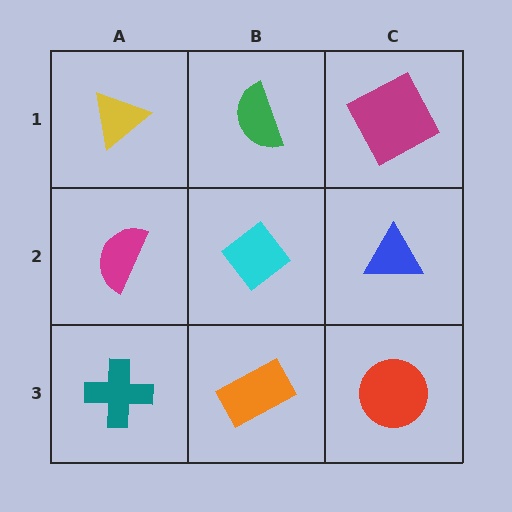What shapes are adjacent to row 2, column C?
A magenta square (row 1, column C), a red circle (row 3, column C), a cyan diamond (row 2, column B).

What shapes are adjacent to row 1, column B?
A cyan diamond (row 2, column B), a yellow triangle (row 1, column A), a magenta square (row 1, column C).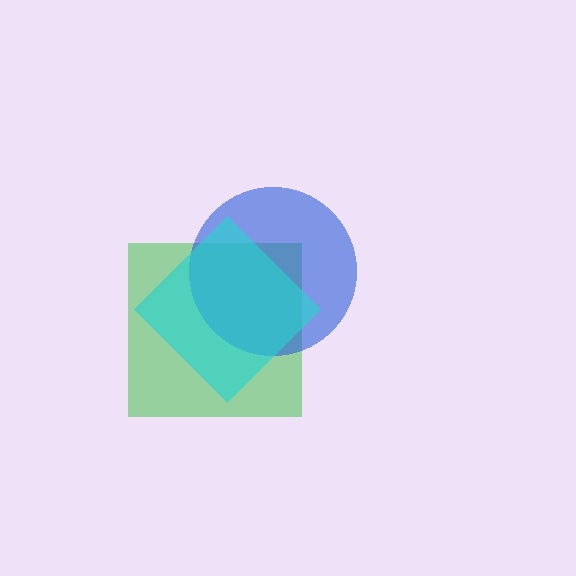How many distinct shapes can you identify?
There are 3 distinct shapes: a green square, a blue circle, a cyan diamond.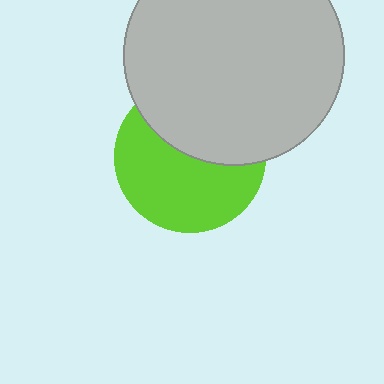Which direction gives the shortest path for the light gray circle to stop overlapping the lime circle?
Moving up gives the shortest separation.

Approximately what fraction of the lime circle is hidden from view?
Roughly 42% of the lime circle is hidden behind the light gray circle.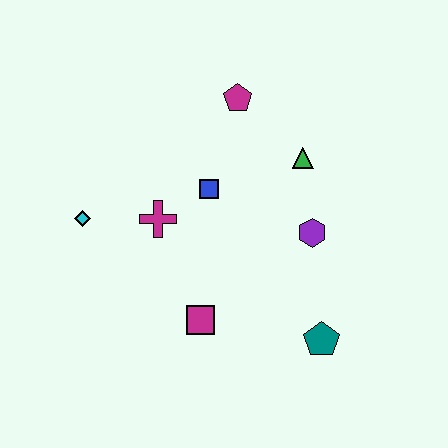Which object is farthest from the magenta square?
The magenta pentagon is farthest from the magenta square.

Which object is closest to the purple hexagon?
The green triangle is closest to the purple hexagon.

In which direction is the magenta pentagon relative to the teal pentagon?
The magenta pentagon is above the teal pentagon.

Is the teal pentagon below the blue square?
Yes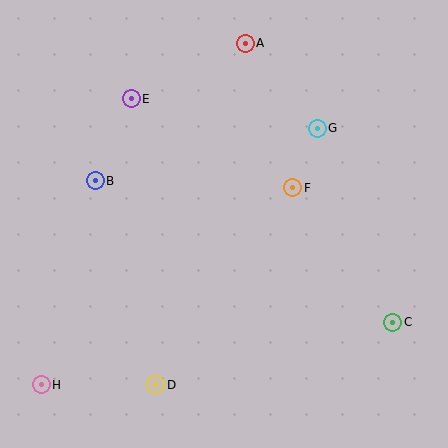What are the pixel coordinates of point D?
Point D is at (156, 385).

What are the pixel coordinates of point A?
Point A is at (245, 43).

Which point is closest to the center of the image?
Point F at (293, 188) is closest to the center.